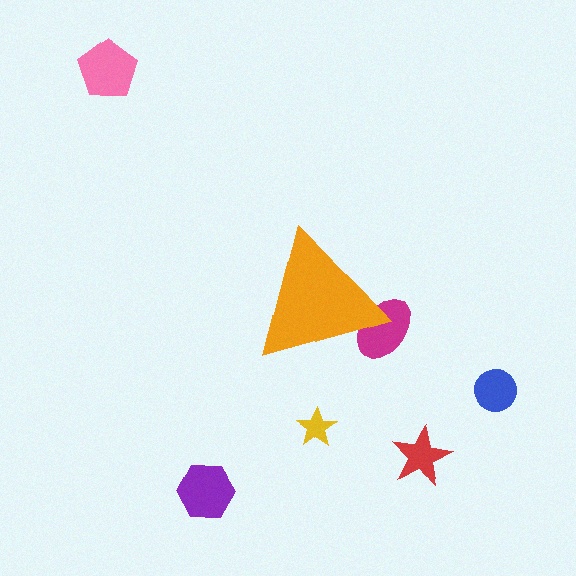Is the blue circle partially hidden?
No, the blue circle is fully visible.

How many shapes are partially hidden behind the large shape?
1 shape is partially hidden.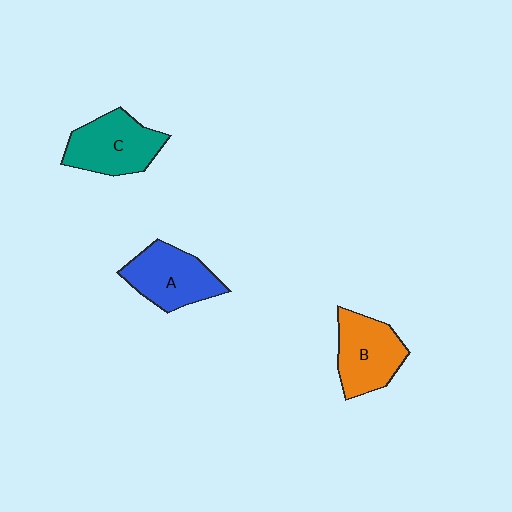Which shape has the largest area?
Shape C (teal).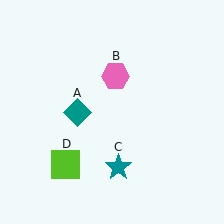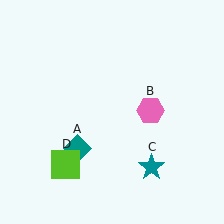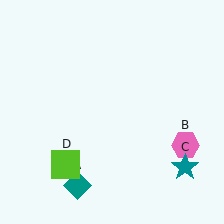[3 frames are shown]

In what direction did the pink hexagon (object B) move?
The pink hexagon (object B) moved down and to the right.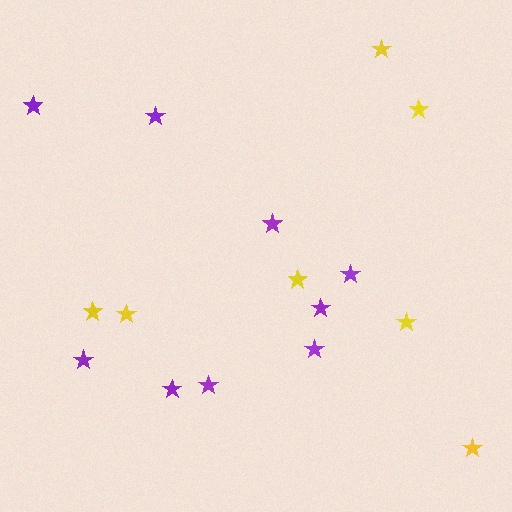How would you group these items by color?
There are 2 groups: one group of yellow stars (7) and one group of purple stars (9).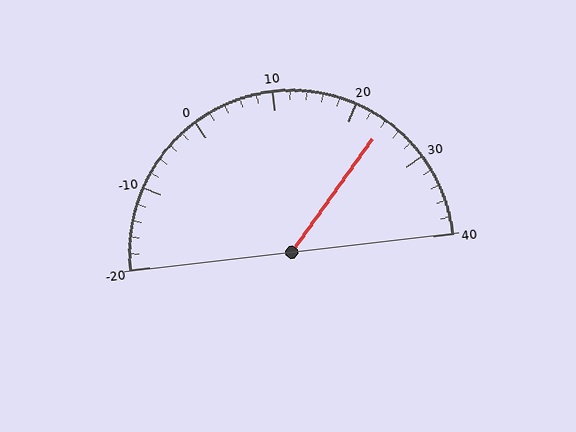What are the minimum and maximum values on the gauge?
The gauge ranges from -20 to 40.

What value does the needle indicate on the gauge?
The needle indicates approximately 24.